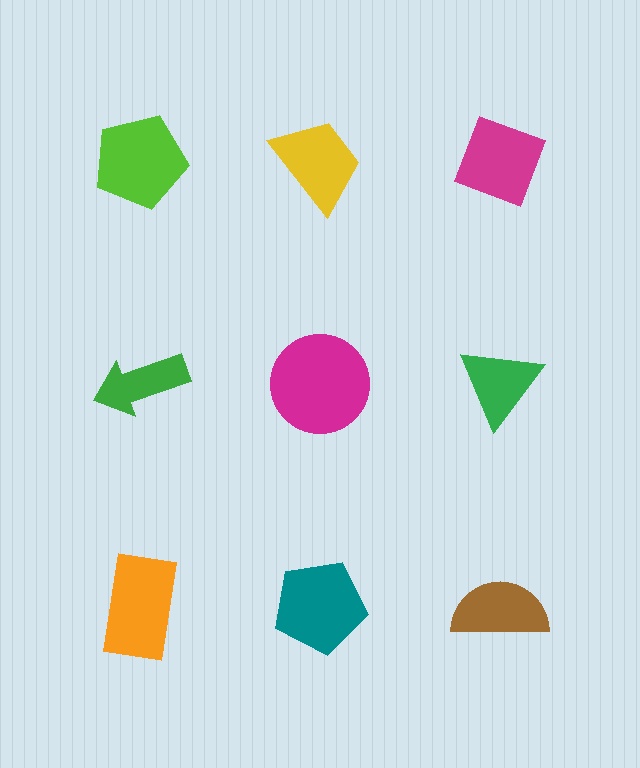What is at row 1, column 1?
A lime pentagon.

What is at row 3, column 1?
An orange rectangle.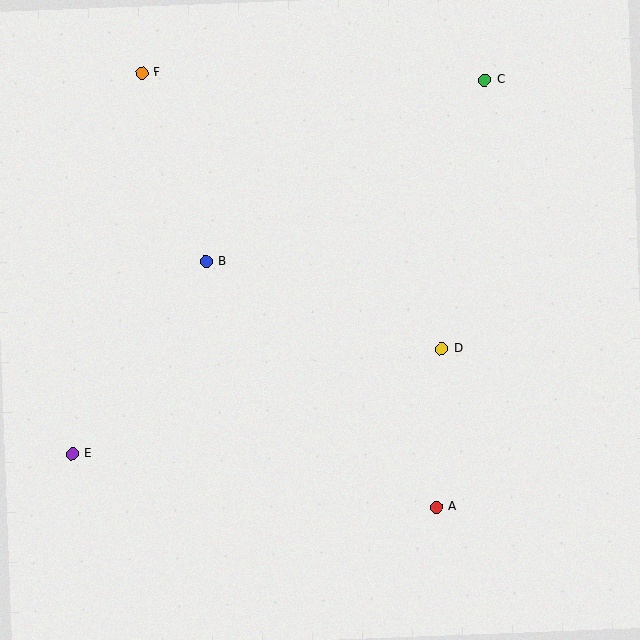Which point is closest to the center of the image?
Point D at (442, 348) is closest to the center.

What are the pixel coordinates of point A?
Point A is at (436, 507).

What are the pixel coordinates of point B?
Point B is at (206, 261).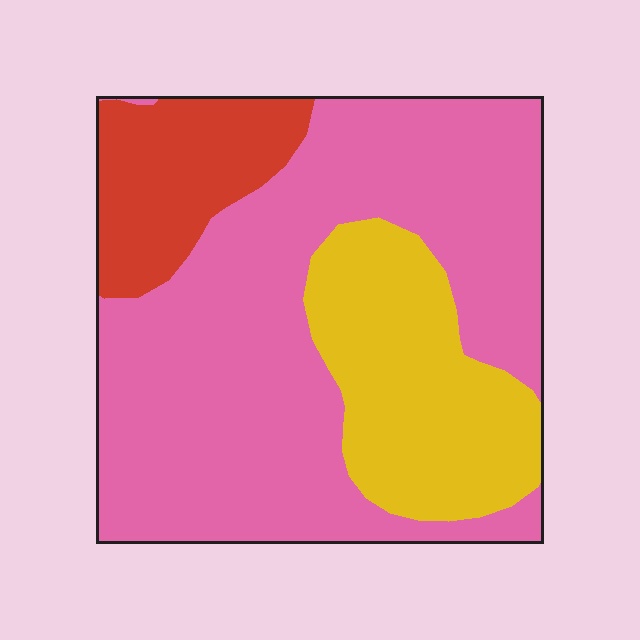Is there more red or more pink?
Pink.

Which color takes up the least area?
Red, at roughly 15%.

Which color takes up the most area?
Pink, at roughly 60%.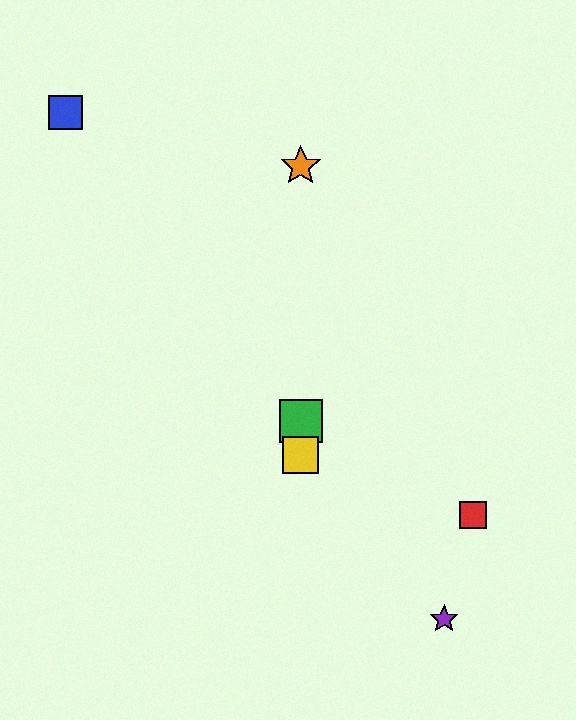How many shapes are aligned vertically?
3 shapes (the green square, the yellow square, the orange star) are aligned vertically.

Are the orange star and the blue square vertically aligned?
No, the orange star is at x≈301 and the blue square is at x≈65.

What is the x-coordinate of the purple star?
The purple star is at x≈444.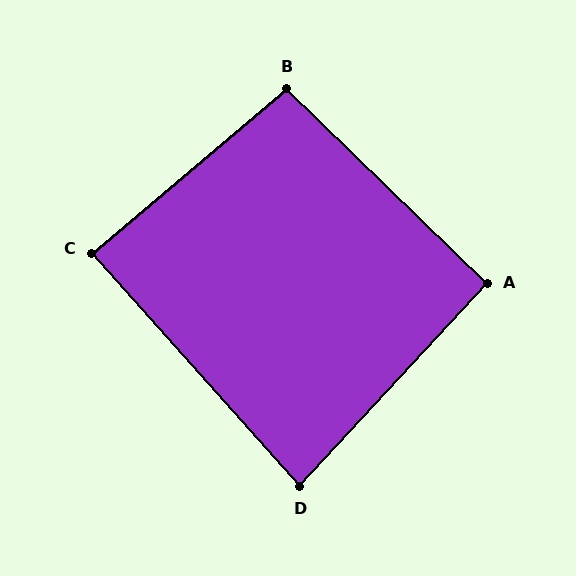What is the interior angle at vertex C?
Approximately 89 degrees (approximately right).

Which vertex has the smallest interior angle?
D, at approximately 84 degrees.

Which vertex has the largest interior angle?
B, at approximately 96 degrees.